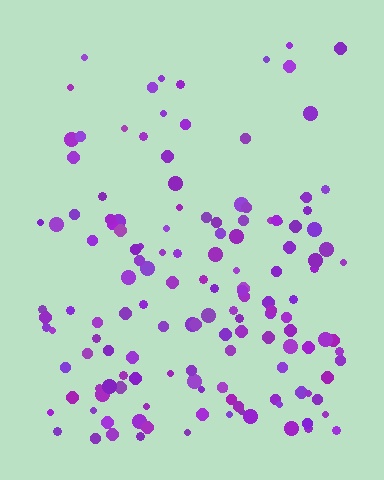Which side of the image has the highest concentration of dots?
The bottom.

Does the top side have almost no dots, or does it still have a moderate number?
Still a moderate number, just noticeably fewer than the bottom.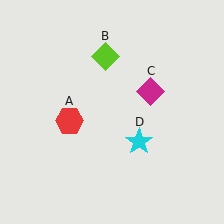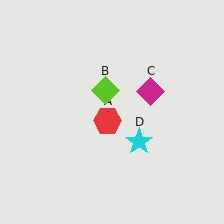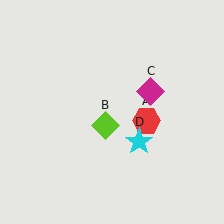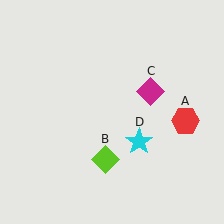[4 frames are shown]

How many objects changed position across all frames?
2 objects changed position: red hexagon (object A), lime diamond (object B).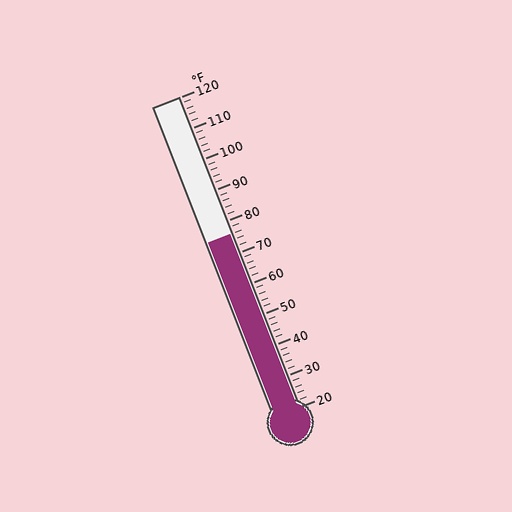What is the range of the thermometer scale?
The thermometer scale ranges from 20°F to 120°F.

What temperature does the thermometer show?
The thermometer shows approximately 76°F.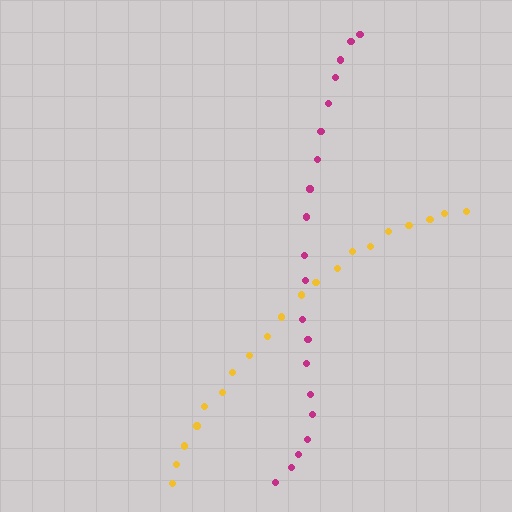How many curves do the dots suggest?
There are 2 distinct paths.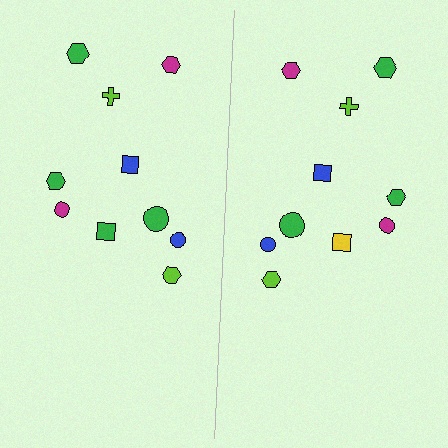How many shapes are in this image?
There are 20 shapes in this image.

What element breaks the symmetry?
The yellow square on the right side breaks the symmetry — its mirror counterpart is green.